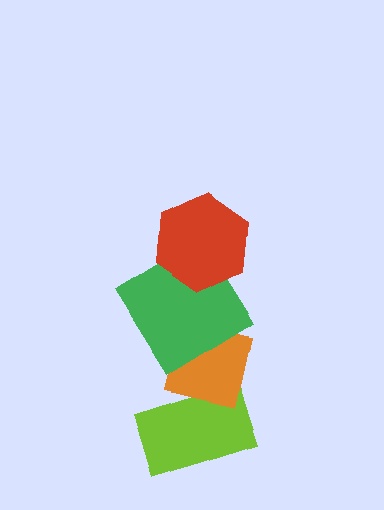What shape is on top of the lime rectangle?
The orange square is on top of the lime rectangle.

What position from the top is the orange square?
The orange square is 3rd from the top.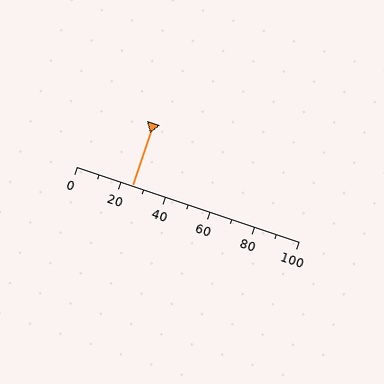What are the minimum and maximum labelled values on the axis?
The axis runs from 0 to 100.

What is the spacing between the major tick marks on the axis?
The major ticks are spaced 20 apart.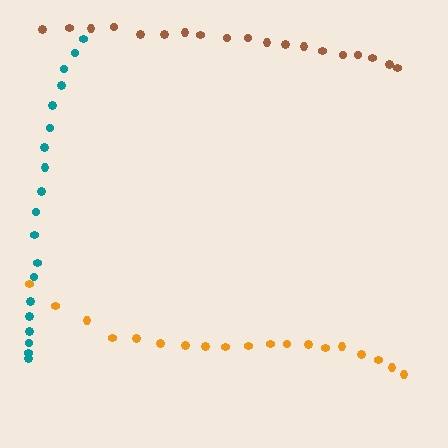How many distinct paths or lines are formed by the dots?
There are 3 distinct paths.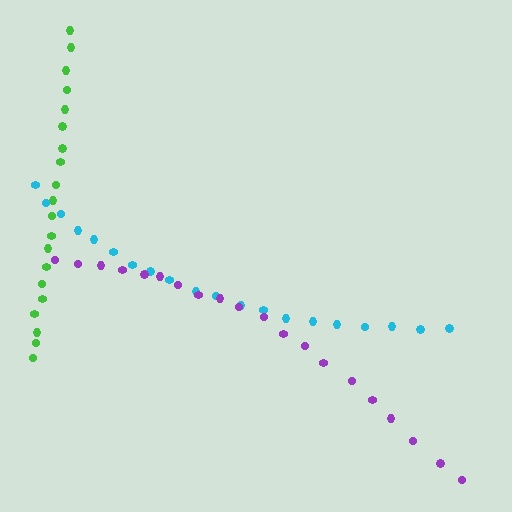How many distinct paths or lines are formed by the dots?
There are 3 distinct paths.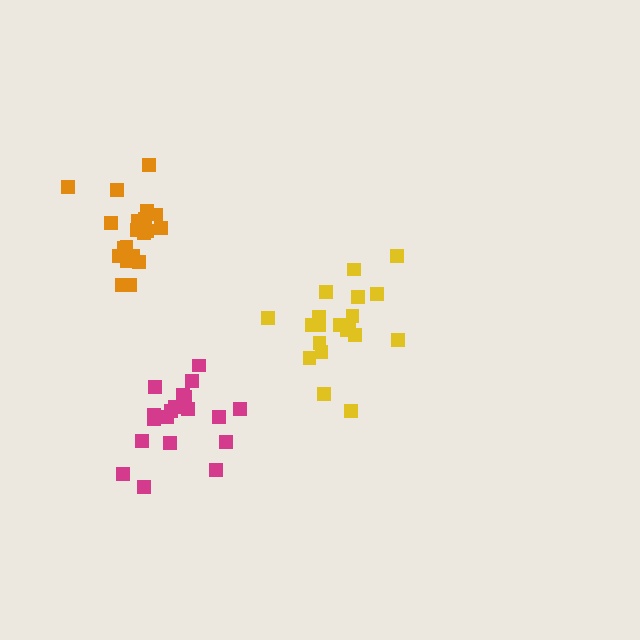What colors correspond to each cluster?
The clusters are colored: yellow, magenta, orange.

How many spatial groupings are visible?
There are 3 spatial groupings.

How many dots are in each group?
Group 1: 20 dots, Group 2: 19 dots, Group 3: 20 dots (59 total).